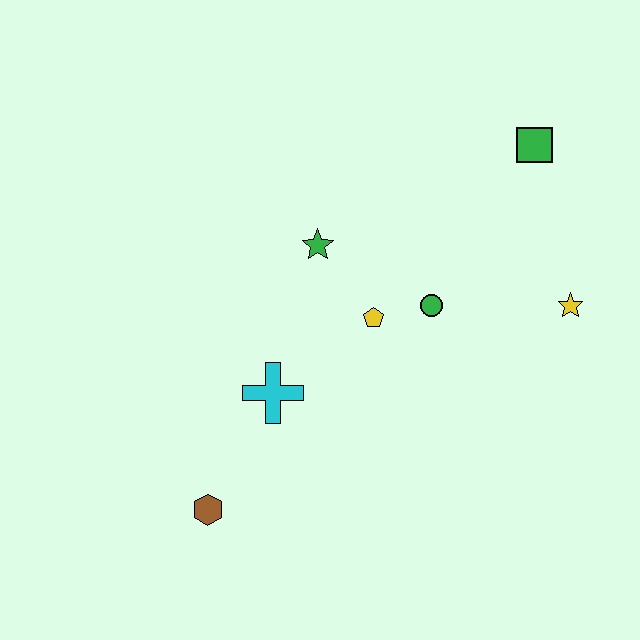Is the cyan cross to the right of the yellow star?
No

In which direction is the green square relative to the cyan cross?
The green square is to the right of the cyan cross.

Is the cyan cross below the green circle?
Yes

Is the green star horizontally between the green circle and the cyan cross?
Yes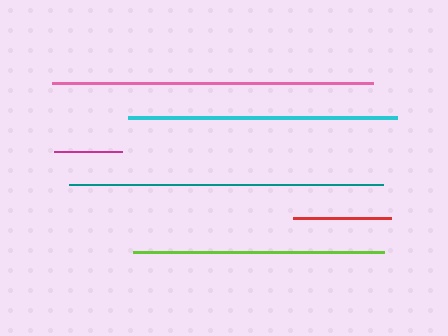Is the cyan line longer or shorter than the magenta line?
The cyan line is longer than the magenta line.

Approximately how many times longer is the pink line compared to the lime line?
The pink line is approximately 1.3 times the length of the lime line.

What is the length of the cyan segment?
The cyan segment is approximately 270 pixels long.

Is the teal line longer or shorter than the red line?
The teal line is longer than the red line.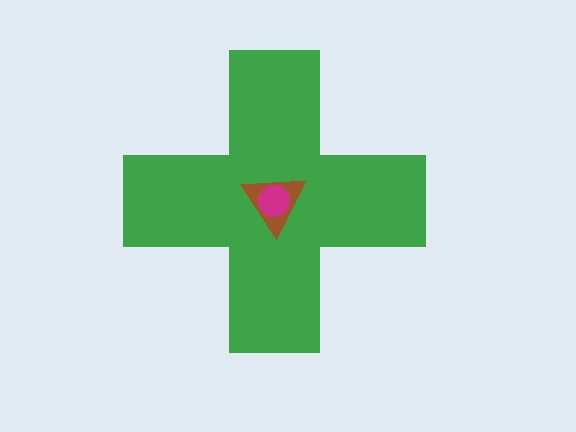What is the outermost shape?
The green cross.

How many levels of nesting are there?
3.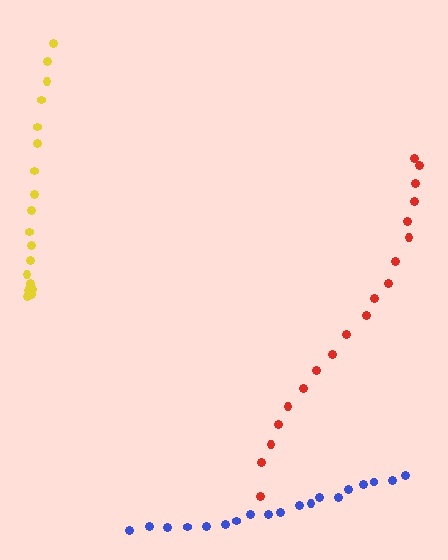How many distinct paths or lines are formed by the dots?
There are 3 distinct paths.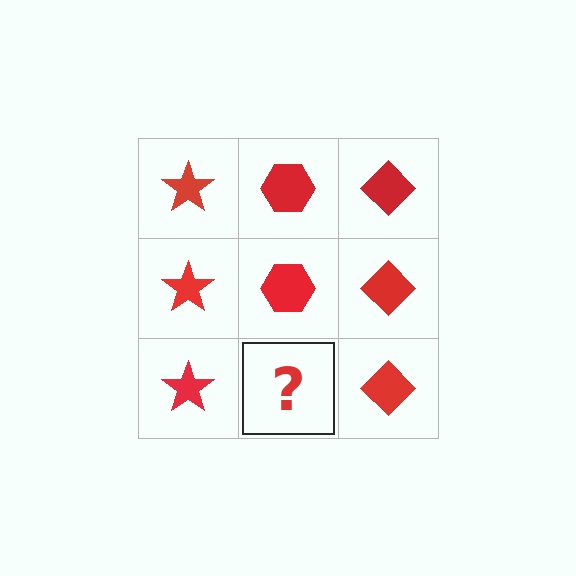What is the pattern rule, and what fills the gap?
The rule is that each column has a consistent shape. The gap should be filled with a red hexagon.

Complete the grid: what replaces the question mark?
The question mark should be replaced with a red hexagon.